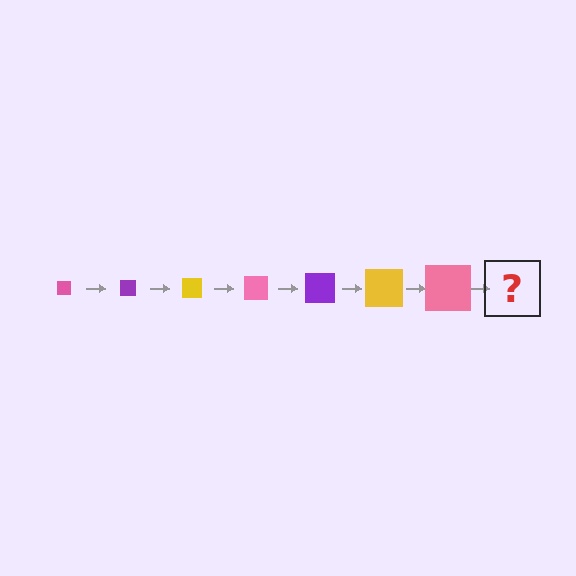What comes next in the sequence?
The next element should be a purple square, larger than the previous one.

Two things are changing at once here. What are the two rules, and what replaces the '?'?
The two rules are that the square grows larger each step and the color cycles through pink, purple, and yellow. The '?' should be a purple square, larger than the previous one.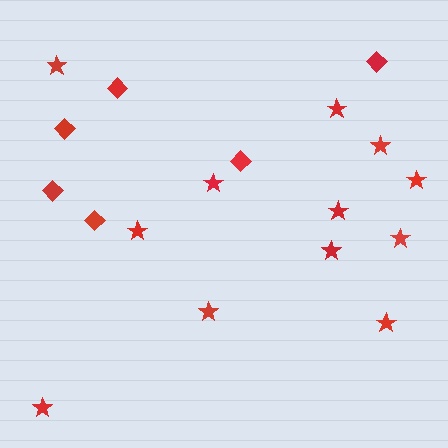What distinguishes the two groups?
There are 2 groups: one group of stars (12) and one group of diamonds (6).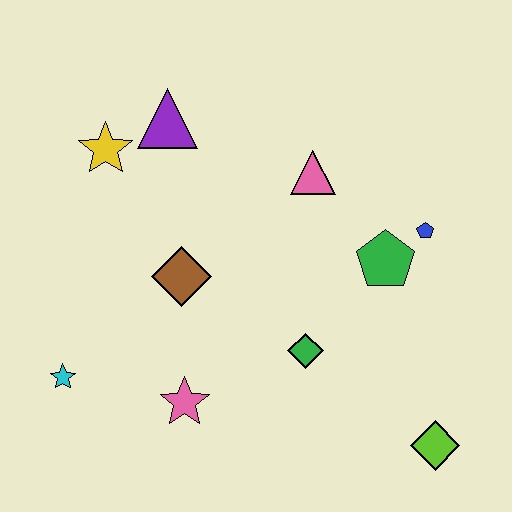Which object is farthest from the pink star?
The blue pentagon is farthest from the pink star.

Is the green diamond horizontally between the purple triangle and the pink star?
No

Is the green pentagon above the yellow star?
No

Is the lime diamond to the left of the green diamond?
No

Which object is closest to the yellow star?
The purple triangle is closest to the yellow star.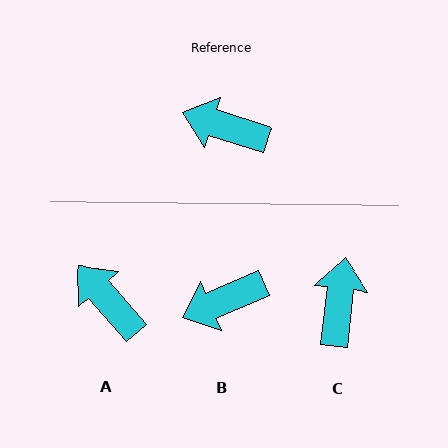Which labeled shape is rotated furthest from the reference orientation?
C, about 79 degrees away.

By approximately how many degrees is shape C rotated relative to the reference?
Approximately 79 degrees clockwise.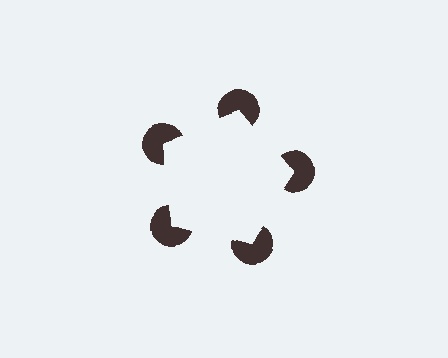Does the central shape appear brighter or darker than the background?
It typically appears slightly brighter than the background, even though no actual brightness change is drawn.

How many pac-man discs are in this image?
There are 5 — one at each vertex of the illusory pentagon.